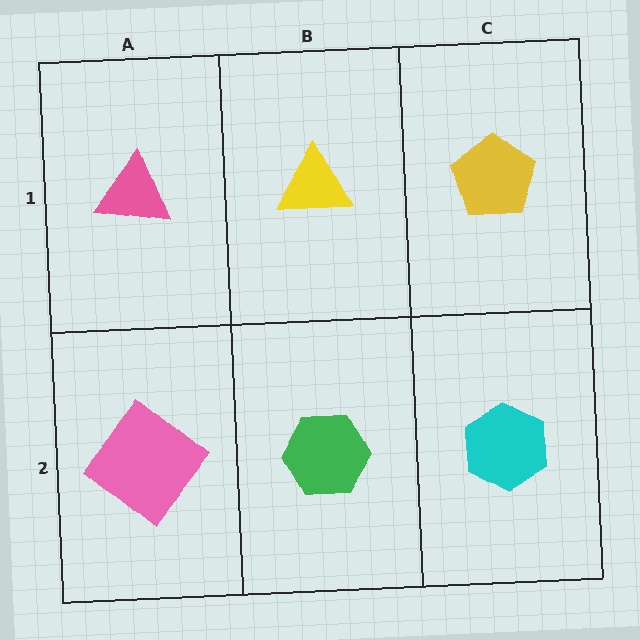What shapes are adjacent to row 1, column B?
A green hexagon (row 2, column B), a pink triangle (row 1, column A), a yellow pentagon (row 1, column C).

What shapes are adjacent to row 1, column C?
A cyan hexagon (row 2, column C), a yellow triangle (row 1, column B).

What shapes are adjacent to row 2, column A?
A pink triangle (row 1, column A), a green hexagon (row 2, column B).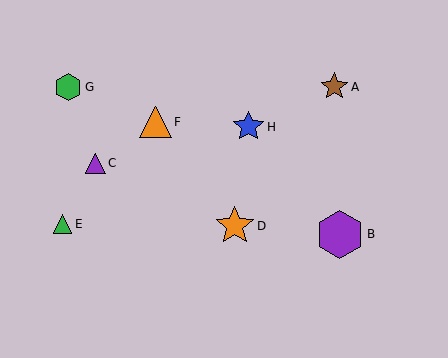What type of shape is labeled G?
Shape G is a green hexagon.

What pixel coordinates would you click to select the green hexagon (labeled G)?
Click at (68, 87) to select the green hexagon G.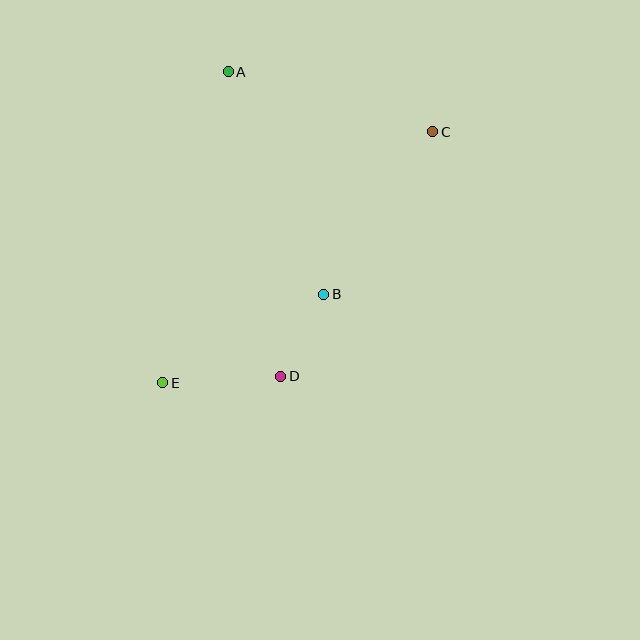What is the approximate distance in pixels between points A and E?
The distance between A and E is approximately 318 pixels.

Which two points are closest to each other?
Points B and D are closest to each other.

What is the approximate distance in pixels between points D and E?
The distance between D and E is approximately 118 pixels.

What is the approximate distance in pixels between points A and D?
The distance between A and D is approximately 309 pixels.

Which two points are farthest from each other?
Points C and E are farthest from each other.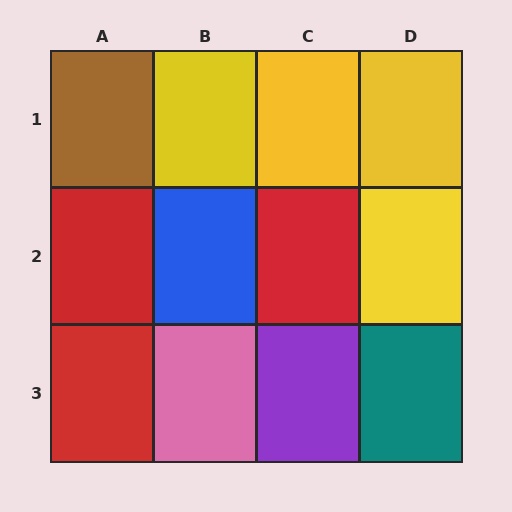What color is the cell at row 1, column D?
Yellow.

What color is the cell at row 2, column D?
Yellow.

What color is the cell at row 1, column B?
Yellow.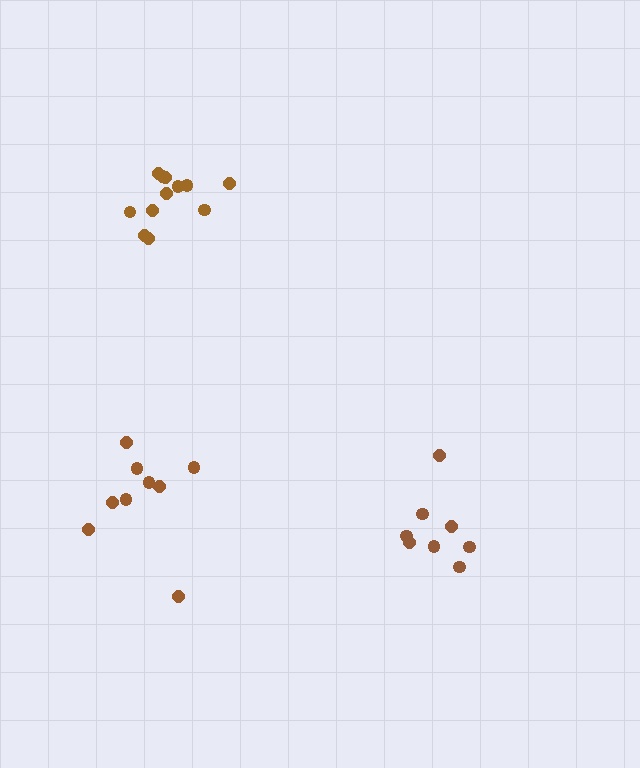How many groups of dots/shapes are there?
There are 3 groups.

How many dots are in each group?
Group 1: 9 dots, Group 2: 8 dots, Group 3: 12 dots (29 total).